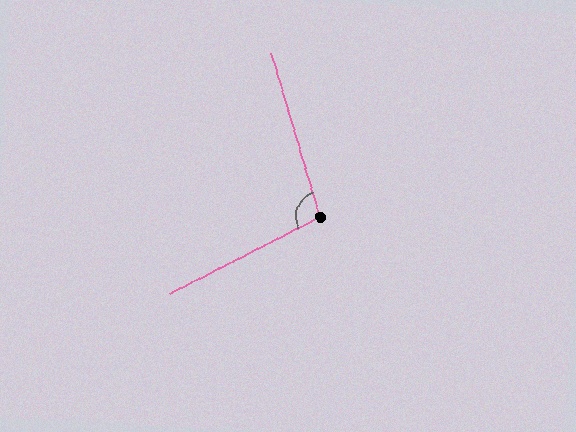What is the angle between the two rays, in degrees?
Approximately 101 degrees.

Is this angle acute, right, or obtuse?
It is obtuse.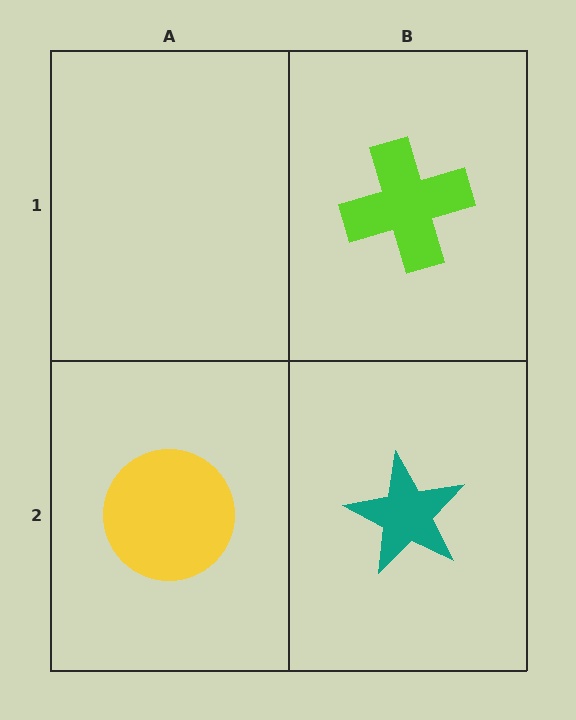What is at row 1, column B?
A lime cross.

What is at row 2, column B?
A teal star.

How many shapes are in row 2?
2 shapes.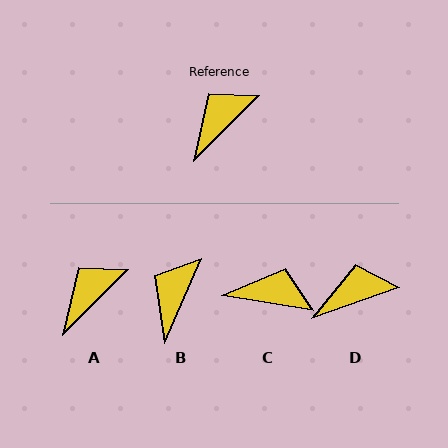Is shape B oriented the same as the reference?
No, it is off by about 21 degrees.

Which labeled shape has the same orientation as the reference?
A.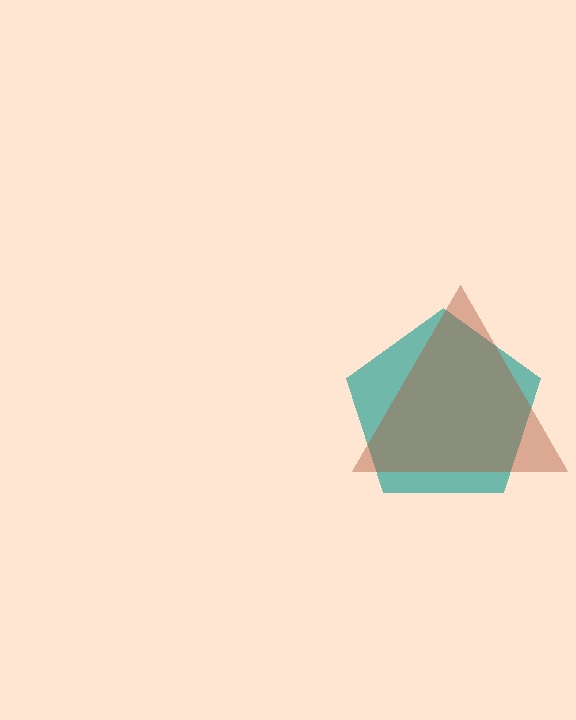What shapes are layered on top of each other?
The layered shapes are: a teal pentagon, a brown triangle.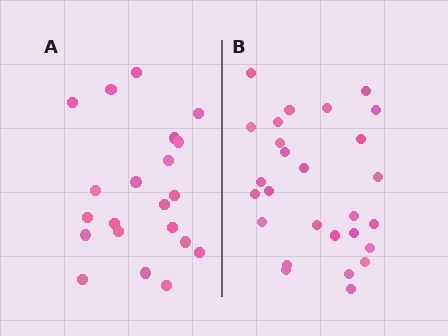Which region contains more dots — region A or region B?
Region B (the right region) has more dots.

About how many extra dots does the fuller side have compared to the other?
Region B has about 6 more dots than region A.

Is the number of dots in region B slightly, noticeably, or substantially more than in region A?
Region B has noticeably more, but not dramatically so. The ratio is roughly 1.3 to 1.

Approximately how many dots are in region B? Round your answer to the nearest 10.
About 30 dots. (The exact count is 27, which rounds to 30.)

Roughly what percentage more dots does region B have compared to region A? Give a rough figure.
About 30% more.